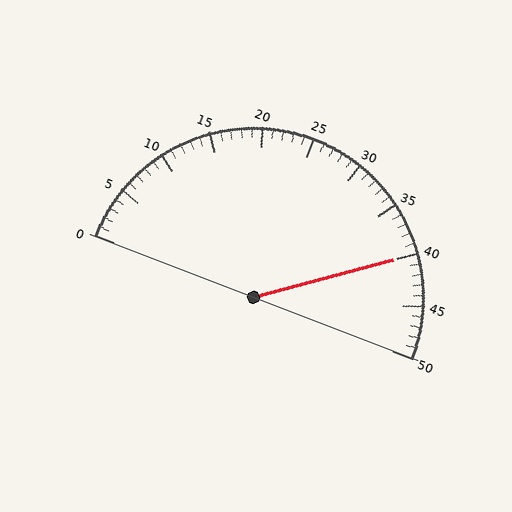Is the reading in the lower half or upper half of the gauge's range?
The reading is in the upper half of the range (0 to 50).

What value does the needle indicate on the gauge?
The needle indicates approximately 40.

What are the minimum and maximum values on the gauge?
The gauge ranges from 0 to 50.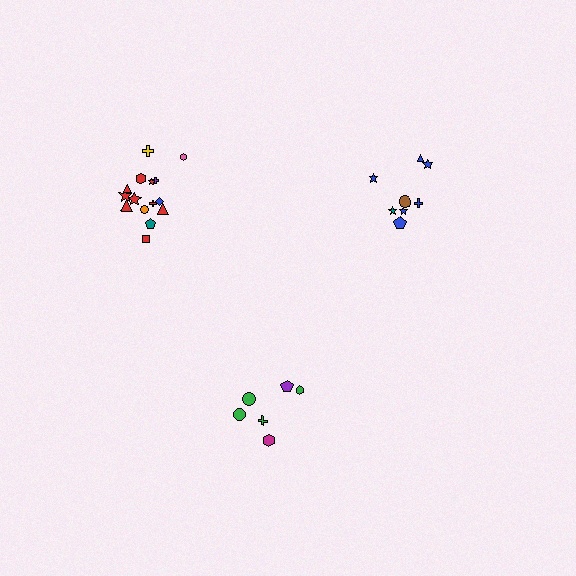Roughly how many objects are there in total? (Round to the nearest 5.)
Roughly 30 objects in total.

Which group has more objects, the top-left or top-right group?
The top-left group.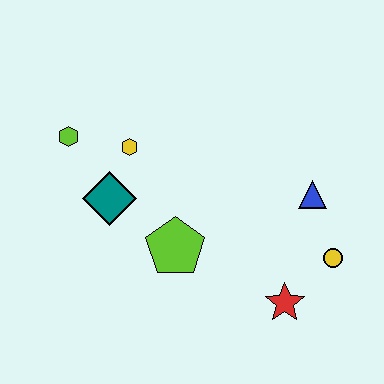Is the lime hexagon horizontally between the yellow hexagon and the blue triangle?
No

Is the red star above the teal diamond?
No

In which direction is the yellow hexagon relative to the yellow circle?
The yellow hexagon is to the left of the yellow circle.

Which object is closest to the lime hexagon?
The yellow hexagon is closest to the lime hexagon.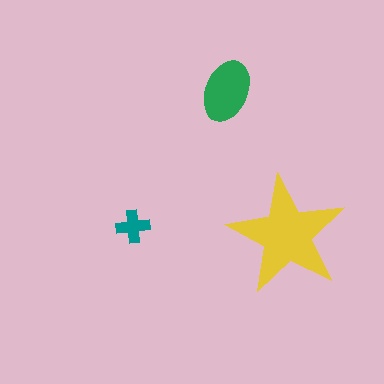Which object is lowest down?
The yellow star is bottommost.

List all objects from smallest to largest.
The teal cross, the green ellipse, the yellow star.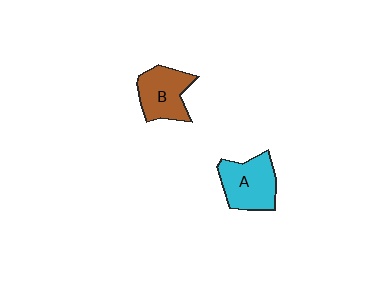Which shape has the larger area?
Shape A (cyan).